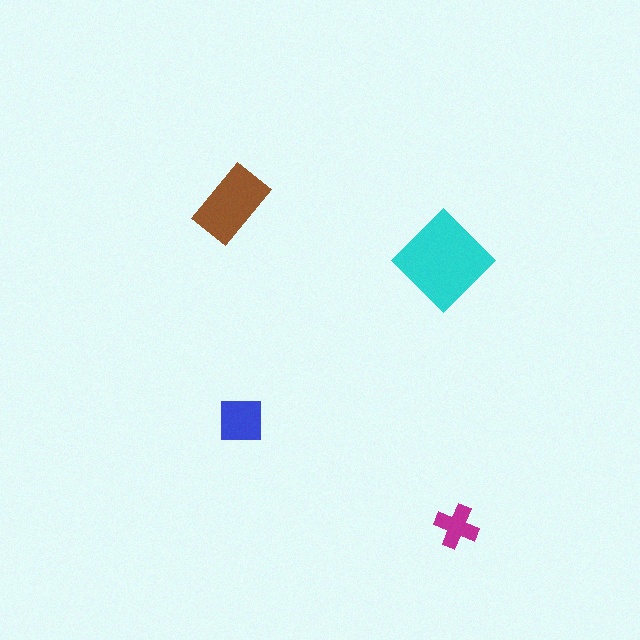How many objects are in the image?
There are 4 objects in the image.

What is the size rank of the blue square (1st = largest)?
3rd.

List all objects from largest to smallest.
The cyan diamond, the brown rectangle, the blue square, the magenta cross.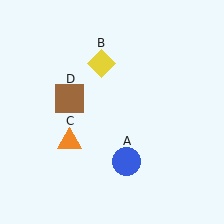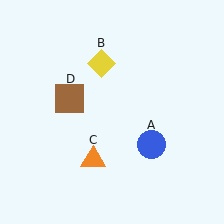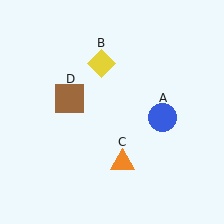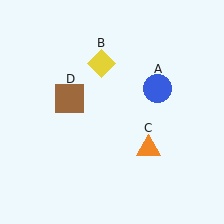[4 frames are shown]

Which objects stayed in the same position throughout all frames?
Yellow diamond (object B) and brown square (object D) remained stationary.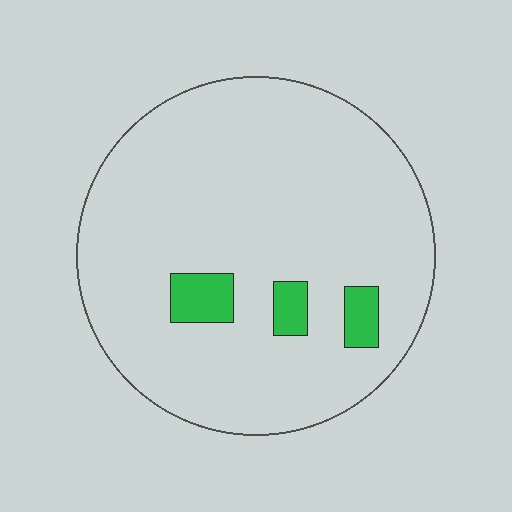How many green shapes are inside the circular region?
3.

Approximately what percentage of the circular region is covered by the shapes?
Approximately 5%.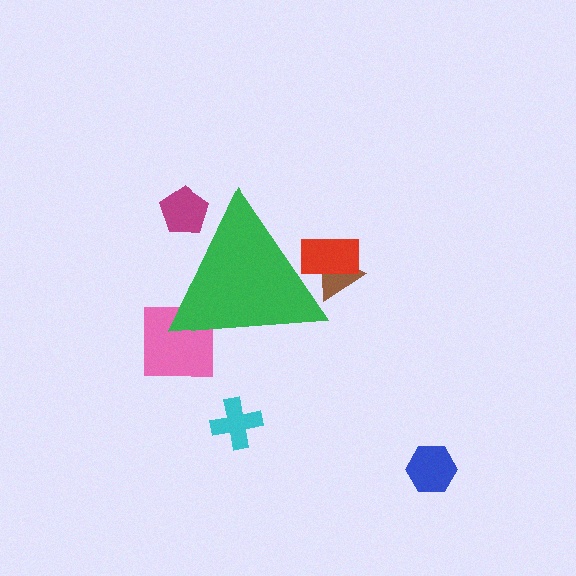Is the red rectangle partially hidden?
Yes, the red rectangle is partially hidden behind the green triangle.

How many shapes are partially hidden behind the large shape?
4 shapes are partially hidden.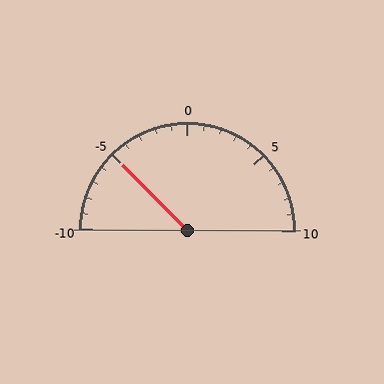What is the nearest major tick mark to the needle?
The nearest major tick mark is -5.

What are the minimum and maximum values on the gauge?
The gauge ranges from -10 to 10.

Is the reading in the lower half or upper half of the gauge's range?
The reading is in the lower half of the range (-10 to 10).